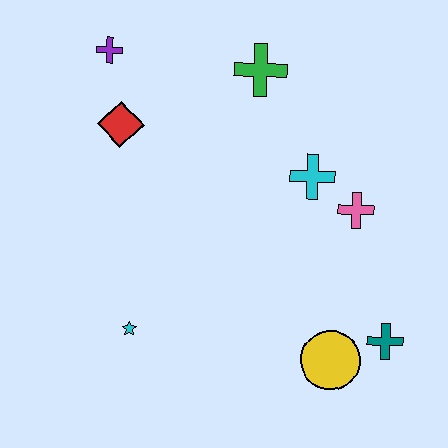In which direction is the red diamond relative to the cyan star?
The red diamond is above the cyan star.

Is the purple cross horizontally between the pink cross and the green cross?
No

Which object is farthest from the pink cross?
The purple cross is farthest from the pink cross.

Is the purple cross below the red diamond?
No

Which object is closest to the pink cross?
The cyan cross is closest to the pink cross.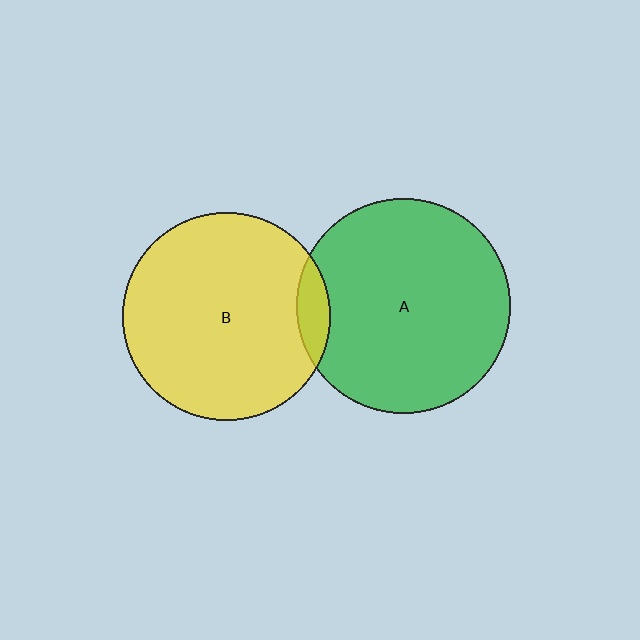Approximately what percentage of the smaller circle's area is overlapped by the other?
Approximately 10%.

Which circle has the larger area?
Circle A (green).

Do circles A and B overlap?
Yes.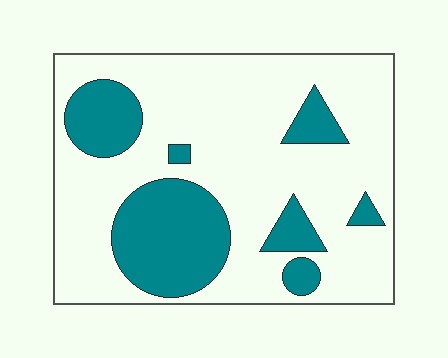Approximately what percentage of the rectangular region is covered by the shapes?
Approximately 25%.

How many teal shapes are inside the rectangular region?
7.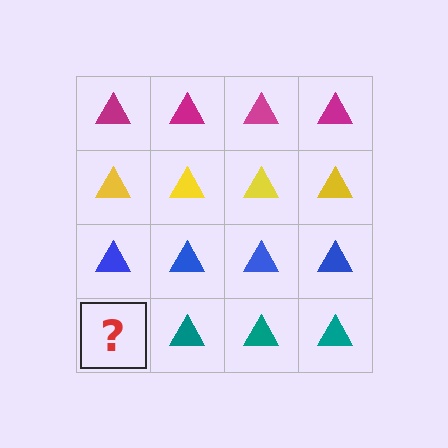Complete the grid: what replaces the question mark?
The question mark should be replaced with a teal triangle.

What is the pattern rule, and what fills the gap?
The rule is that each row has a consistent color. The gap should be filled with a teal triangle.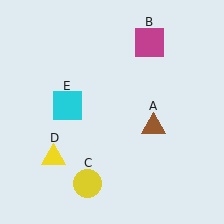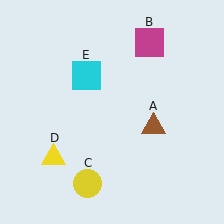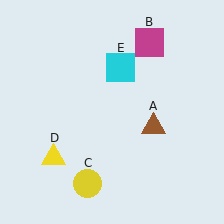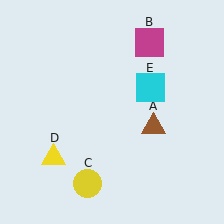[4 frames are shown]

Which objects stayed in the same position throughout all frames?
Brown triangle (object A) and magenta square (object B) and yellow circle (object C) and yellow triangle (object D) remained stationary.